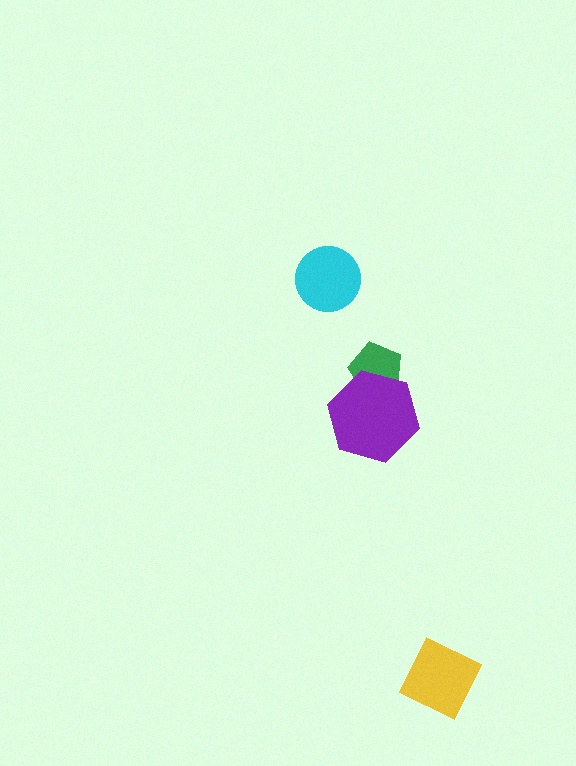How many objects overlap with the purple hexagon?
1 object overlaps with the purple hexagon.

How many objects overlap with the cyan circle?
0 objects overlap with the cyan circle.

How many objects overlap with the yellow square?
0 objects overlap with the yellow square.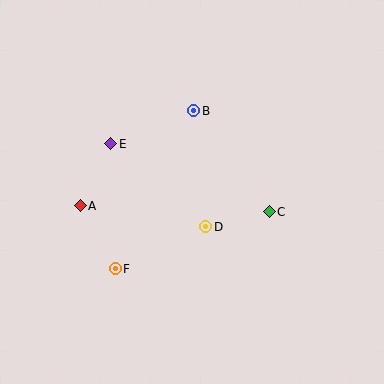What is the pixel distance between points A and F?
The distance between A and F is 72 pixels.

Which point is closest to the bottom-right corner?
Point C is closest to the bottom-right corner.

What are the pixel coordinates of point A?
Point A is at (80, 206).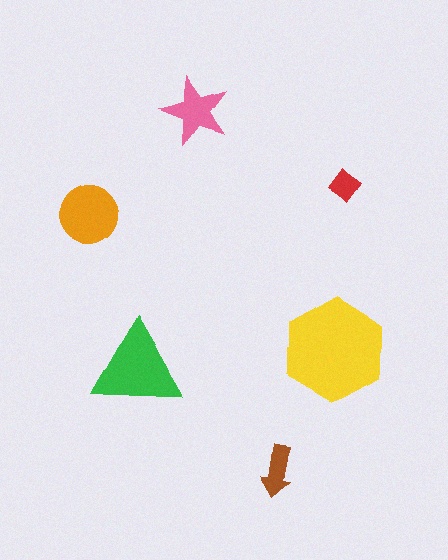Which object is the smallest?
The red diamond.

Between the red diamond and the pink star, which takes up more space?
The pink star.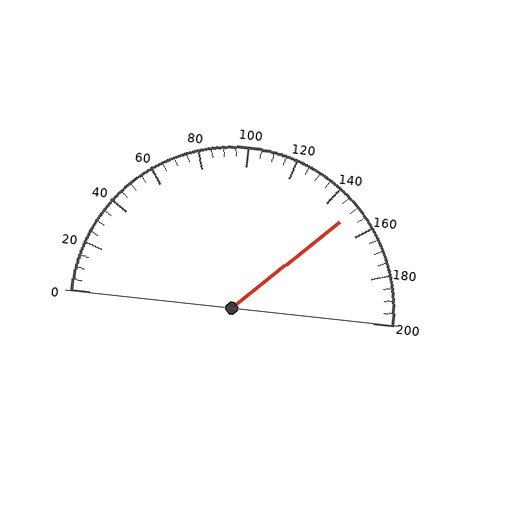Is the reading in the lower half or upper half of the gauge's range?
The reading is in the upper half of the range (0 to 200).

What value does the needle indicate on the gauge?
The needle indicates approximately 150.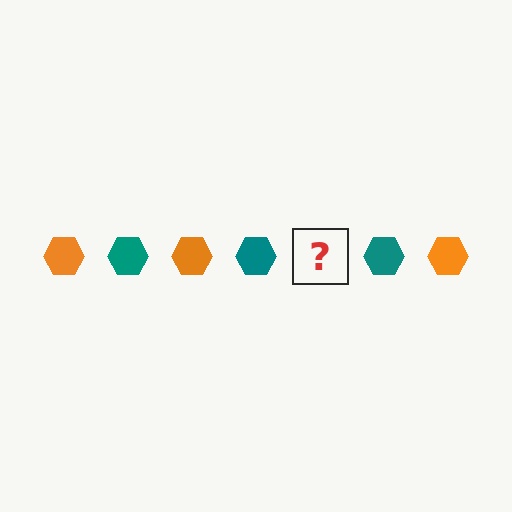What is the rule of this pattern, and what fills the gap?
The rule is that the pattern cycles through orange, teal hexagons. The gap should be filled with an orange hexagon.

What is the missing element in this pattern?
The missing element is an orange hexagon.